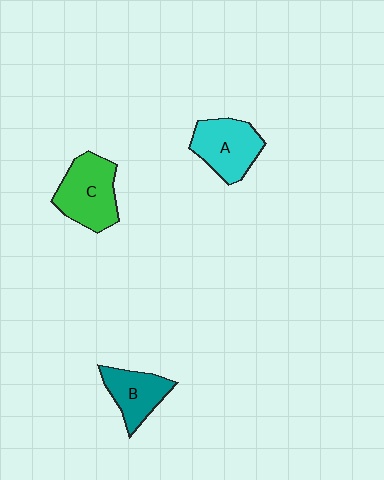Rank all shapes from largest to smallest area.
From largest to smallest: C (green), A (cyan), B (teal).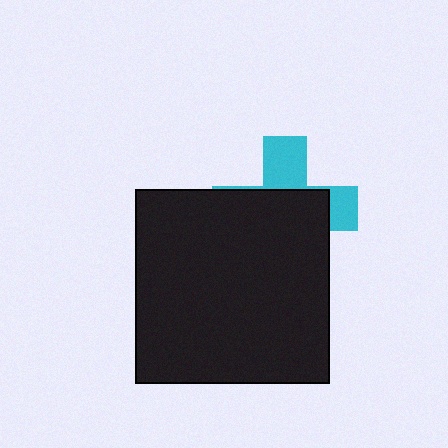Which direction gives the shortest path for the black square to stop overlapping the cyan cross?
Moving down gives the shortest separation.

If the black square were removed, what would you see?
You would see the complete cyan cross.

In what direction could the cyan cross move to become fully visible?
The cyan cross could move up. That would shift it out from behind the black square entirely.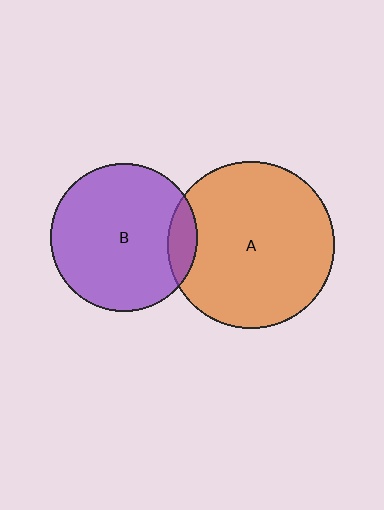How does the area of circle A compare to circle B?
Approximately 1.3 times.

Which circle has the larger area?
Circle A (orange).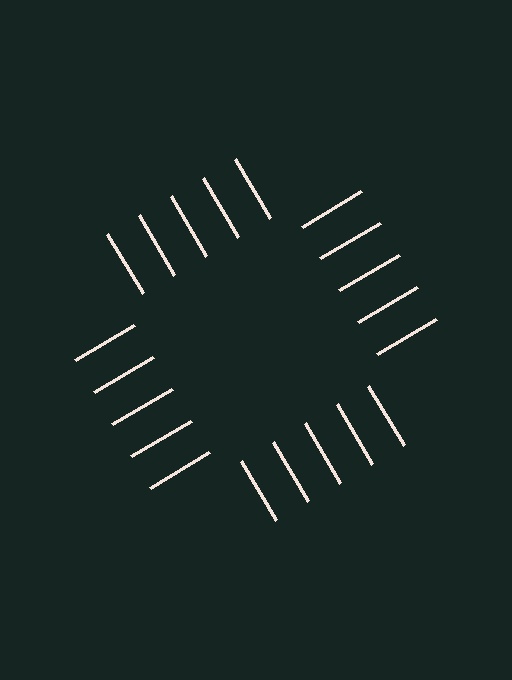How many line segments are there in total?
20 — 5 along each of the 4 edges.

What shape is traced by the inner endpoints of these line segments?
An illusory square — the line segments terminate on its edges but no continuous stroke is drawn.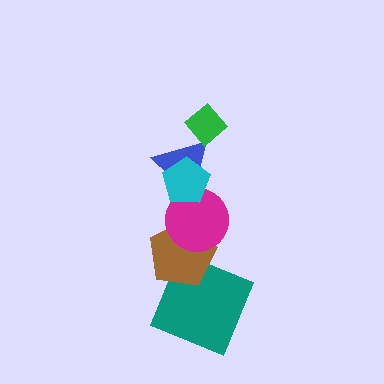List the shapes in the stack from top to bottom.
From top to bottom: the green diamond, the cyan pentagon, the blue triangle, the magenta circle, the brown pentagon, the teal square.